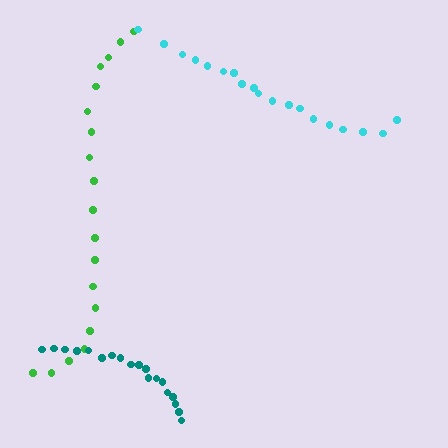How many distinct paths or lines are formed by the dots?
There are 3 distinct paths.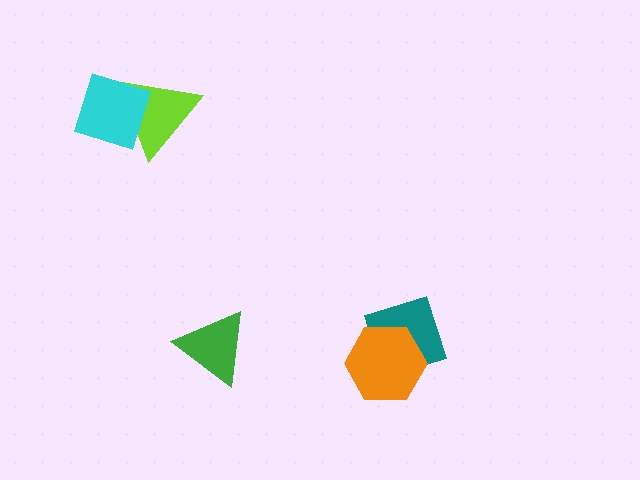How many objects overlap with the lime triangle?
1 object overlaps with the lime triangle.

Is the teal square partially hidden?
Yes, it is partially covered by another shape.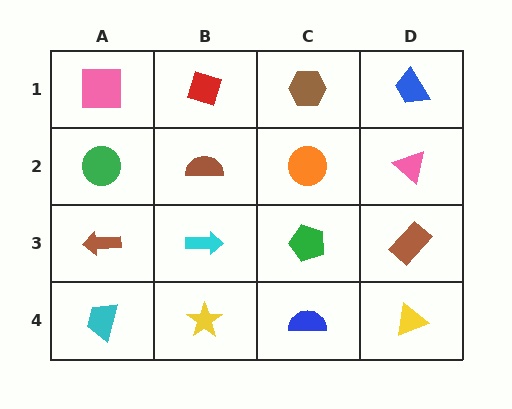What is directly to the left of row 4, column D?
A blue semicircle.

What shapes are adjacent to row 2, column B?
A red diamond (row 1, column B), a cyan arrow (row 3, column B), a green circle (row 2, column A), an orange circle (row 2, column C).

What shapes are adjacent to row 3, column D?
A pink triangle (row 2, column D), a yellow triangle (row 4, column D), a green pentagon (row 3, column C).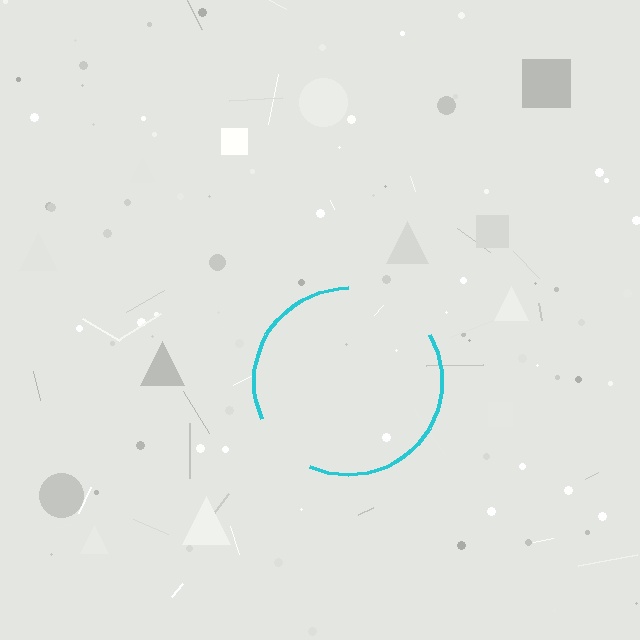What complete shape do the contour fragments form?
The contour fragments form a circle.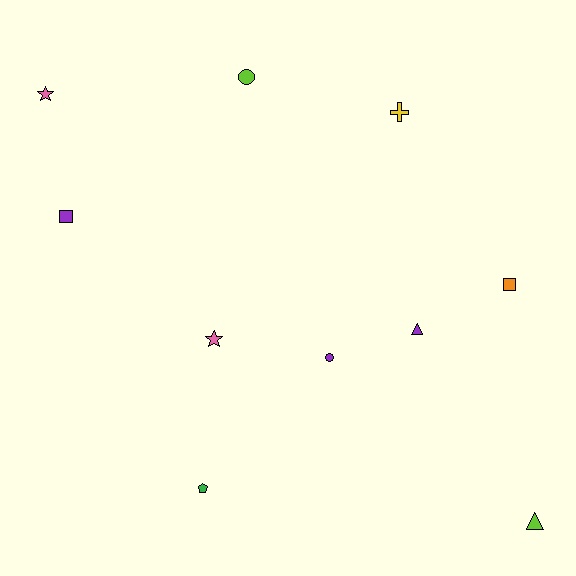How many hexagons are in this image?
There are no hexagons.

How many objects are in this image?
There are 10 objects.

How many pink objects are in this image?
There are 2 pink objects.